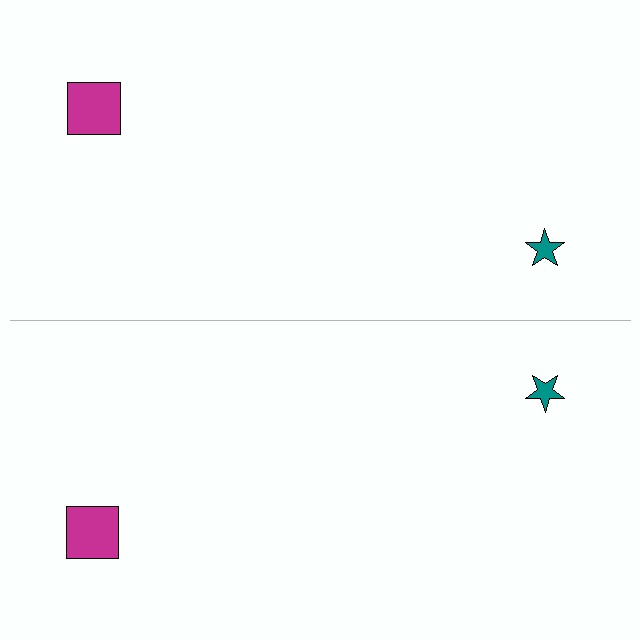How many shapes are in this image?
There are 4 shapes in this image.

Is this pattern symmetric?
Yes, this pattern has bilateral (reflection) symmetry.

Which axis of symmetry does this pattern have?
The pattern has a horizontal axis of symmetry running through the center of the image.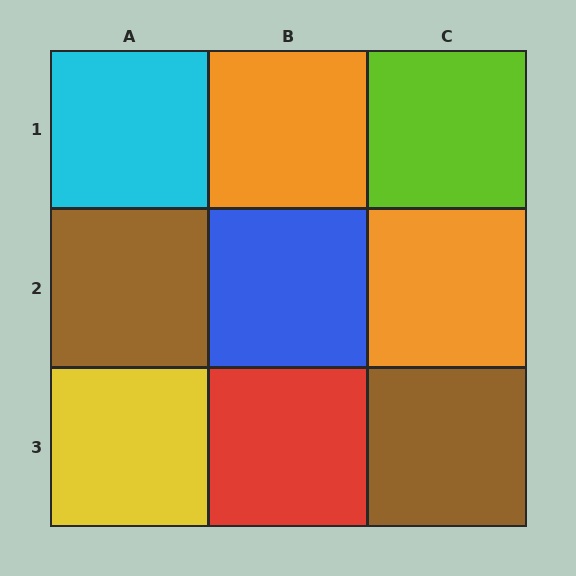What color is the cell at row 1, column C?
Lime.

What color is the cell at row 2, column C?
Orange.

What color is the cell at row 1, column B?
Orange.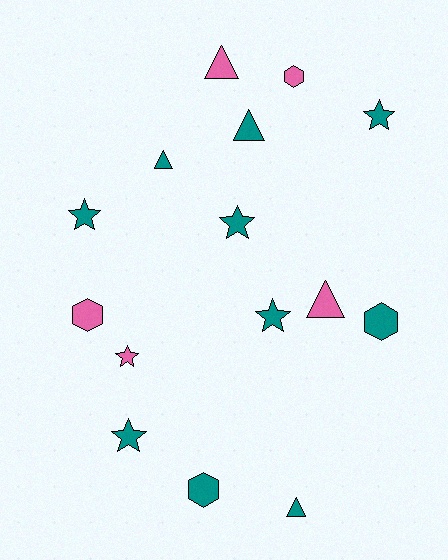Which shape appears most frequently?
Star, with 6 objects.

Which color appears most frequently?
Teal, with 10 objects.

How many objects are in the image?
There are 15 objects.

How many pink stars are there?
There is 1 pink star.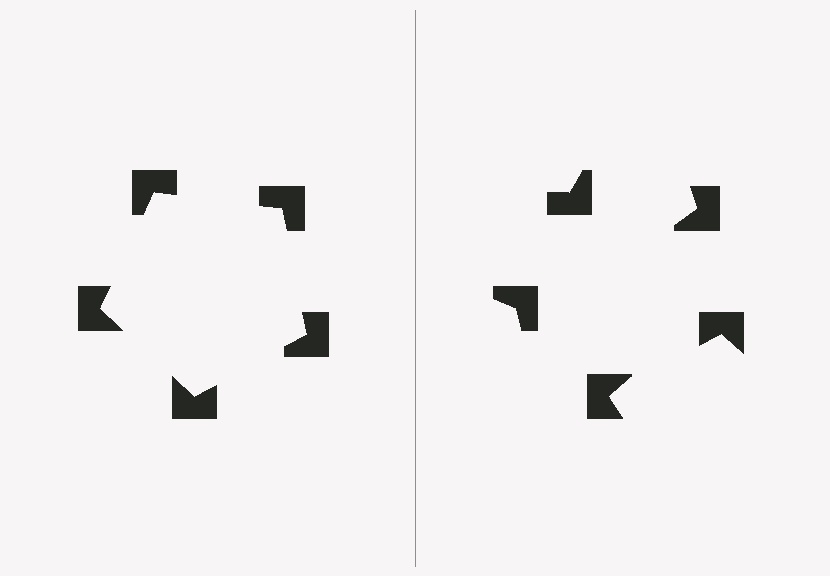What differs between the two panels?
The notched squares are positioned identically on both sides; only the wedge orientations differ. On the left they align to a pentagon; on the right they are misaligned.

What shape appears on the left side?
An illusory pentagon.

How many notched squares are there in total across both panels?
10 — 5 on each side.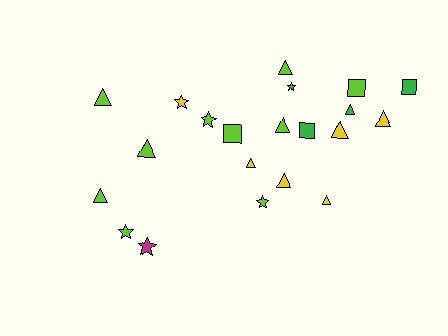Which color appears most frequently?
Lime, with 10 objects.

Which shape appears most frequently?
Triangle, with 11 objects.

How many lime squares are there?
There are 2 lime squares.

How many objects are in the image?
There are 21 objects.